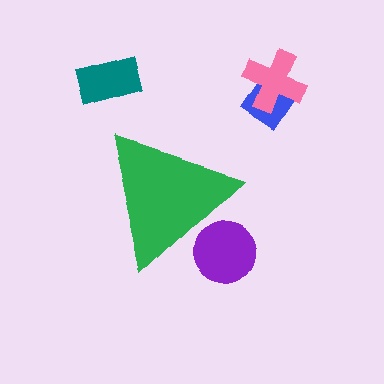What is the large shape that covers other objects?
A green triangle.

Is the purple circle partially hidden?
Yes, the purple circle is partially hidden behind the green triangle.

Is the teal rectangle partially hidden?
No, the teal rectangle is fully visible.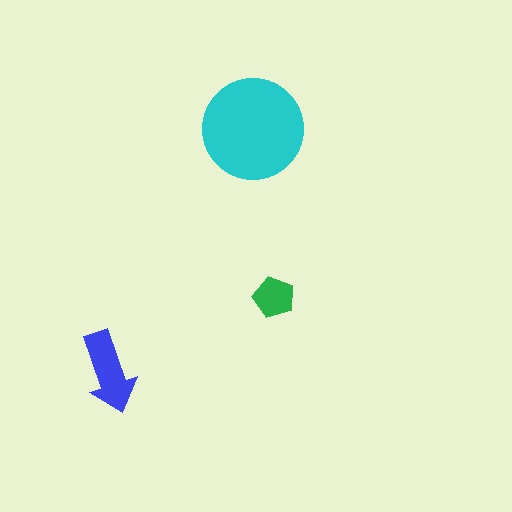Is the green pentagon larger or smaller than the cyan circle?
Smaller.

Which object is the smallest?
The green pentagon.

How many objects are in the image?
There are 3 objects in the image.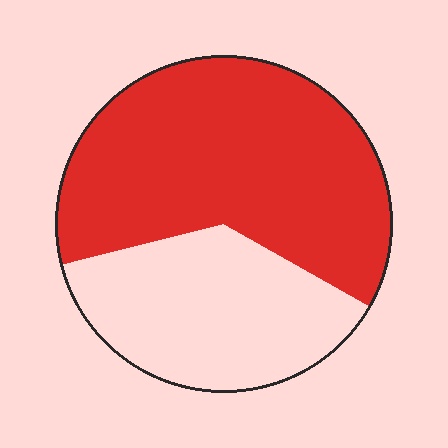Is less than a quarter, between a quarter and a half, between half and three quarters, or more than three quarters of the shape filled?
Between half and three quarters.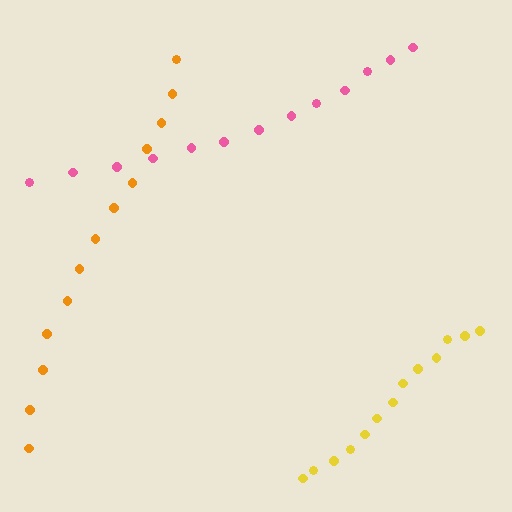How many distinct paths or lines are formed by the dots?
There are 3 distinct paths.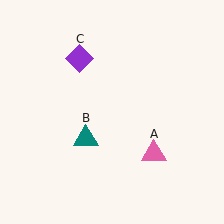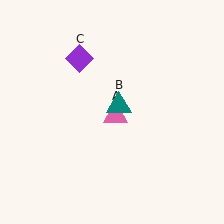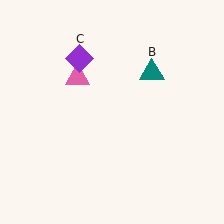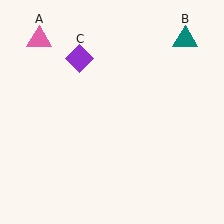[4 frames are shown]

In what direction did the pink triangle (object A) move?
The pink triangle (object A) moved up and to the left.